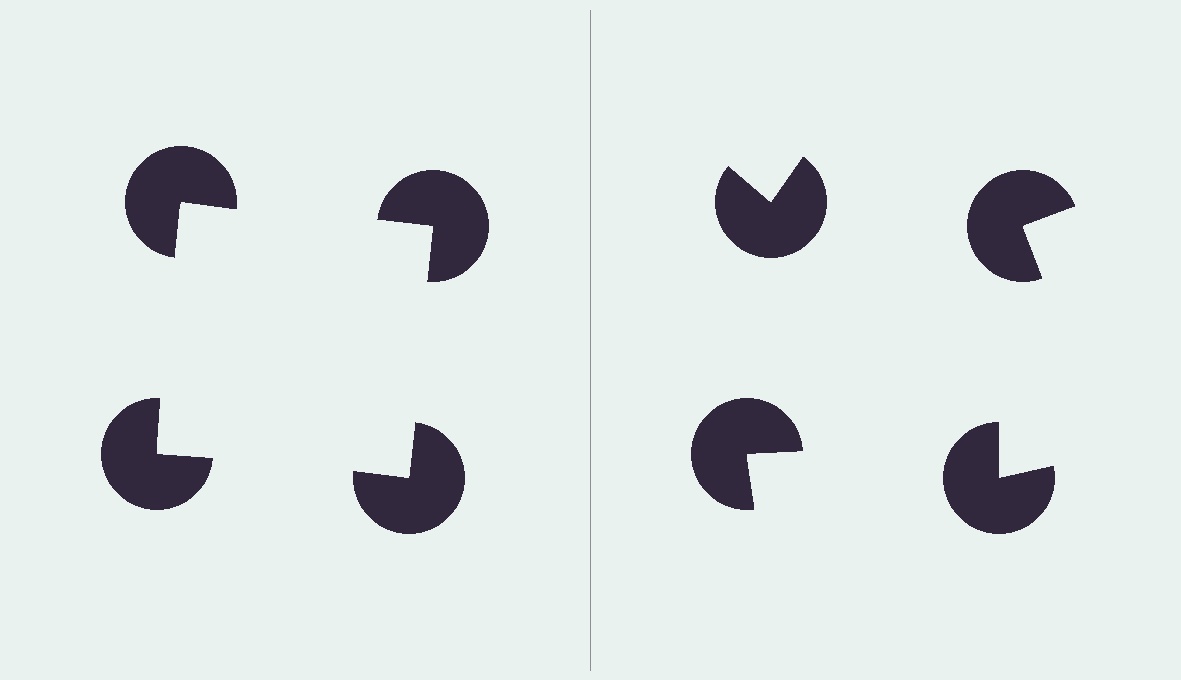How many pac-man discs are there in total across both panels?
8 — 4 on each side.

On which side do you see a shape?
An illusory square appears on the left side. On the right side the wedge cuts are rotated, so no coherent shape forms.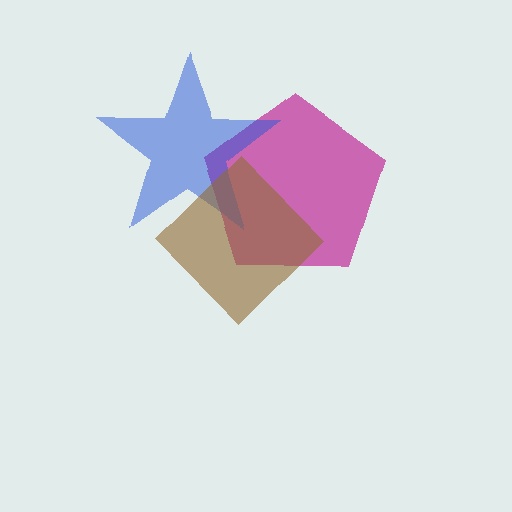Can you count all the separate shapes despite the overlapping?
Yes, there are 3 separate shapes.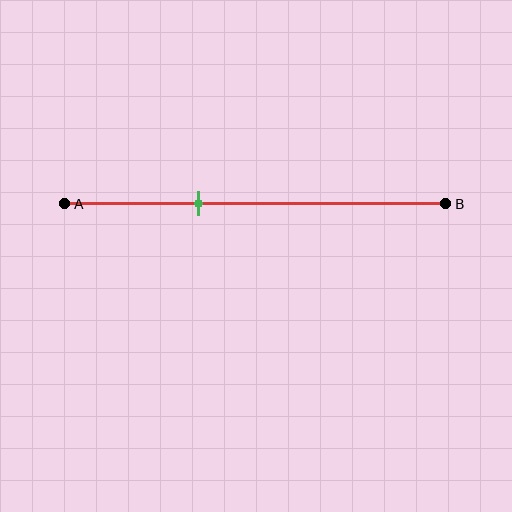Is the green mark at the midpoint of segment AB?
No, the mark is at about 35% from A, not at the 50% midpoint.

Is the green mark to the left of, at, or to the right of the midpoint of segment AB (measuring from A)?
The green mark is to the left of the midpoint of segment AB.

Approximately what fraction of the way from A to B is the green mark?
The green mark is approximately 35% of the way from A to B.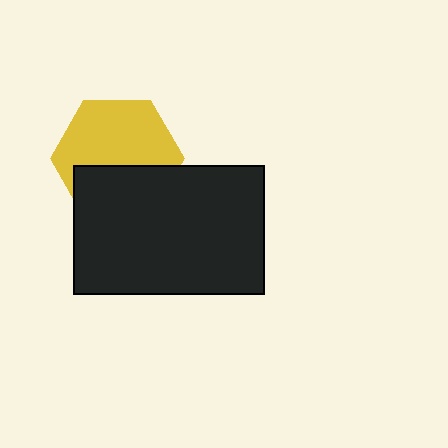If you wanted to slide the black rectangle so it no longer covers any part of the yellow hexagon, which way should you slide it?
Slide it down — that is the most direct way to separate the two shapes.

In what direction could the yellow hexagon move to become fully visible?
The yellow hexagon could move up. That would shift it out from behind the black rectangle entirely.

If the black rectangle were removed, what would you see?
You would see the complete yellow hexagon.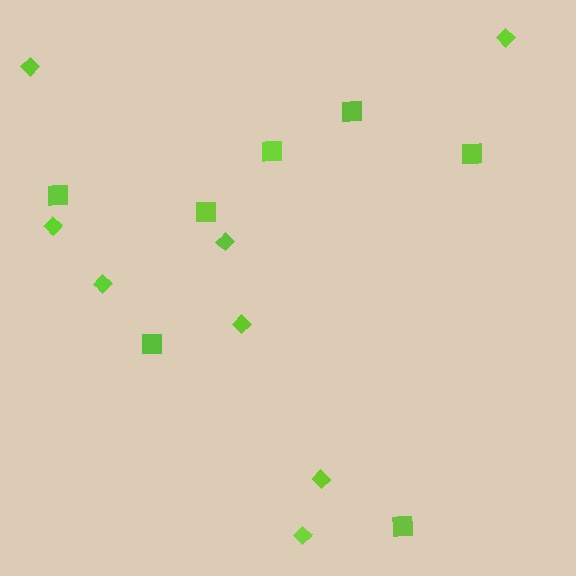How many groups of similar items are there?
There are 2 groups: one group of squares (7) and one group of diamonds (8).